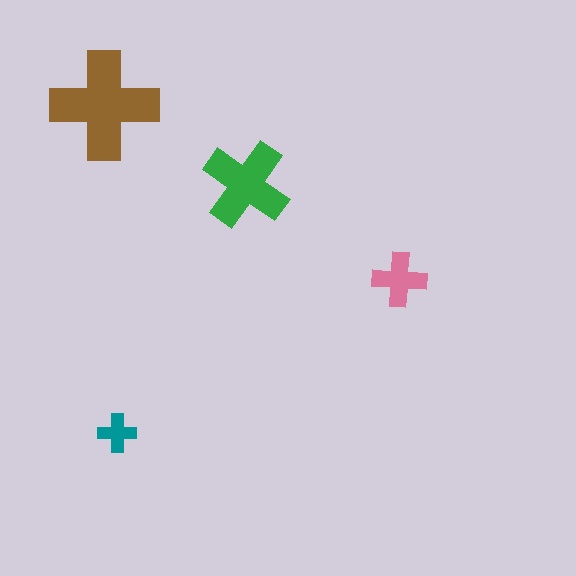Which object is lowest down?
The teal cross is bottommost.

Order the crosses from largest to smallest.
the brown one, the green one, the pink one, the teal one.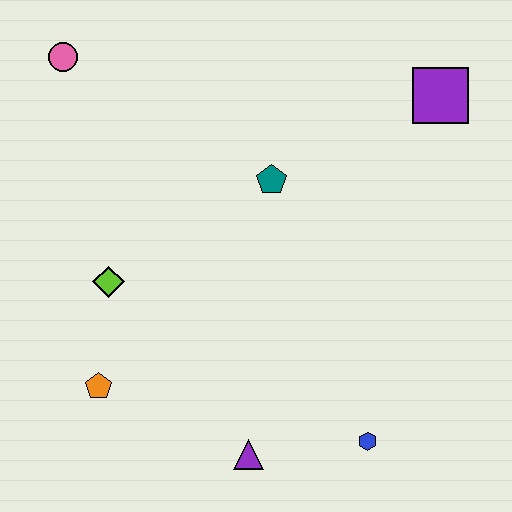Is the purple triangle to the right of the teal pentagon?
No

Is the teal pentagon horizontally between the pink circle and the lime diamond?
No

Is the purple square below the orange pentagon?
No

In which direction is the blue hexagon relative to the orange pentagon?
The blue hexagon is to the right of the orange pentagon.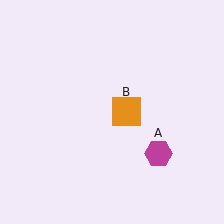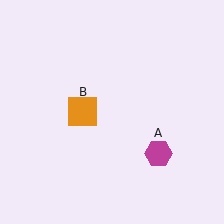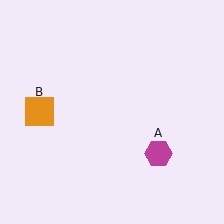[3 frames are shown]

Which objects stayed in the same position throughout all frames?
Magenta hexagon (object A) remained stationary.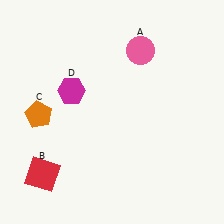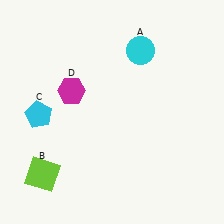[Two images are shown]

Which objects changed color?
A changed from pink to cyan. B changed from red to lime. C changed from orange to cyan.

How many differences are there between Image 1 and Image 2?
There are 3 differences between the two images.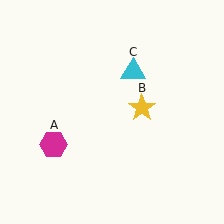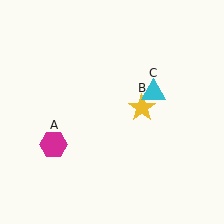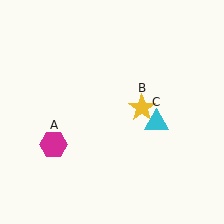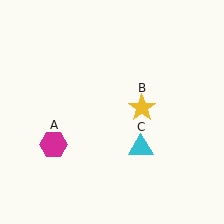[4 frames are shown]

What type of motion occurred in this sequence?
The cyan triangle (object C) rotated clockwise around the center of the scene.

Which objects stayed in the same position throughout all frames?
Magenta hexagon (object A) and yellow star (object B) remained stationary.